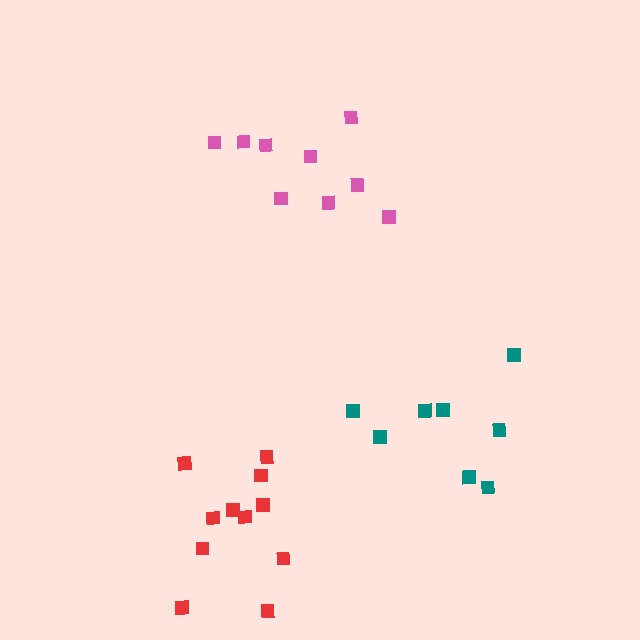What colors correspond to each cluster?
The clusters are colored: red, pink, teal.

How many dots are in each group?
Group 1: 11 dots, Group 2: 9 dots, Group 3: 8 dots (28 total).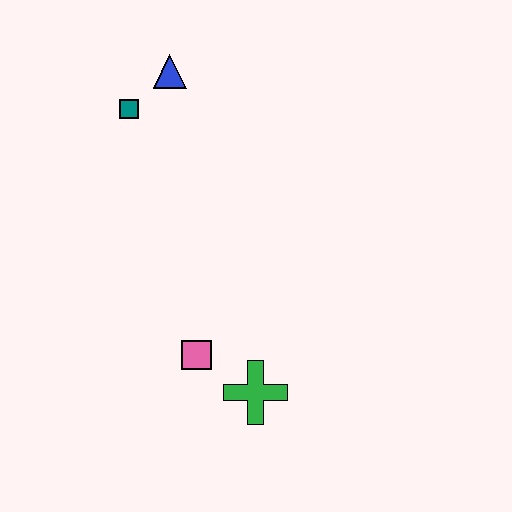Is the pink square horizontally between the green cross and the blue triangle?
Yes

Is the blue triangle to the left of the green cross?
Yes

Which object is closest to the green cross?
The pink square is closest to the green cross.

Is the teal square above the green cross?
Yes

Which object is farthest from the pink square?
The blue triangle is farthest from the pink square.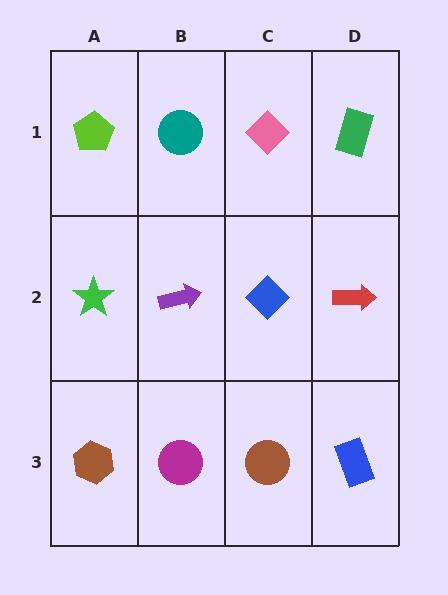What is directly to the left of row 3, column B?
A brown hexagon.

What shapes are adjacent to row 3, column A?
A green star (row 2, column A), a magenta circle (row 3, column B).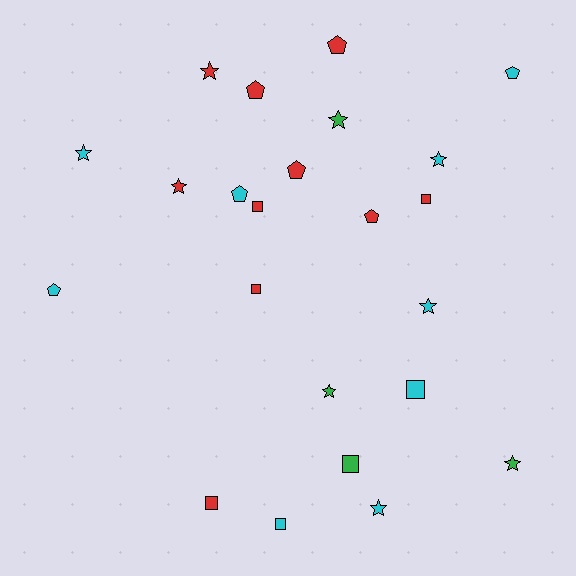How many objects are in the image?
There are 23 objects.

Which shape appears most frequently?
Star, with 9 objects.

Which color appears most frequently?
Red, with 10 objects.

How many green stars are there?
There are 3 green stars.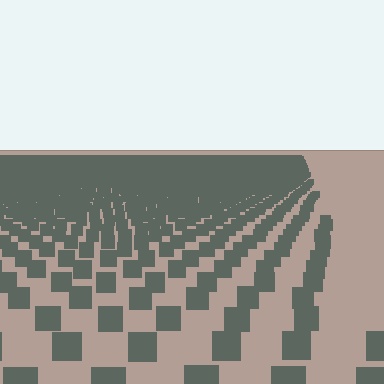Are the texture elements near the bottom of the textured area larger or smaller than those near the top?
Larger. Near the bottom, elements are closer to the viewer and appear at a bigger on-screen size.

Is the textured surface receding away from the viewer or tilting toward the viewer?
The surface is receding away from the viewer. Texture elements get smaller and denser toward the top.